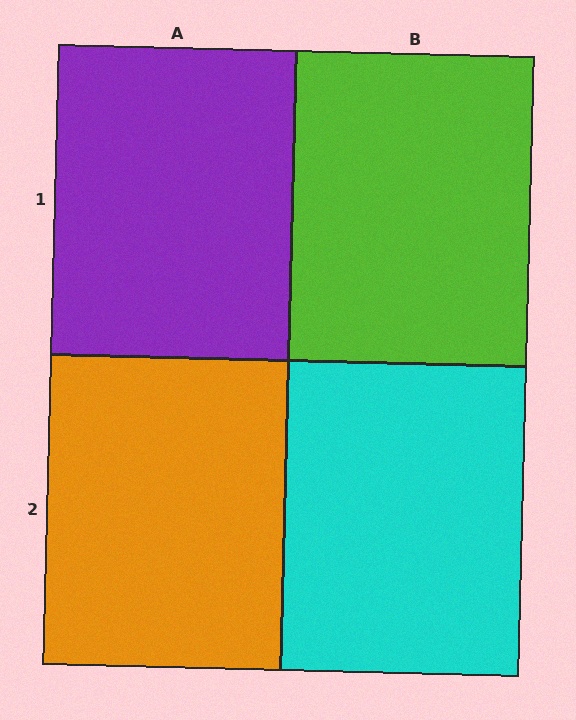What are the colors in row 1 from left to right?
Purple, lime.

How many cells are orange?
1 cell is orange.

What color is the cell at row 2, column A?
Orange.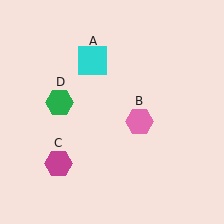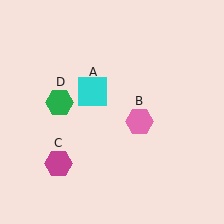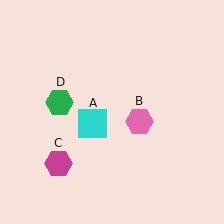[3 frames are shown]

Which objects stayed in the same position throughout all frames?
Pink hexagon (object B) and magenta hexagon (object C) and green hexagon (object D) remained stationary.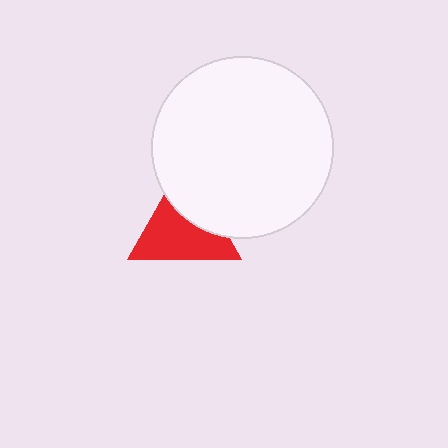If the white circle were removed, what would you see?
You would see the complete red triangle.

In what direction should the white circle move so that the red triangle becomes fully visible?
The white circle should move toward the upper-right. That is the shortest direction to clear the overlap and leave the red triangle fully visible.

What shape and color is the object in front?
The object in front is a white circle.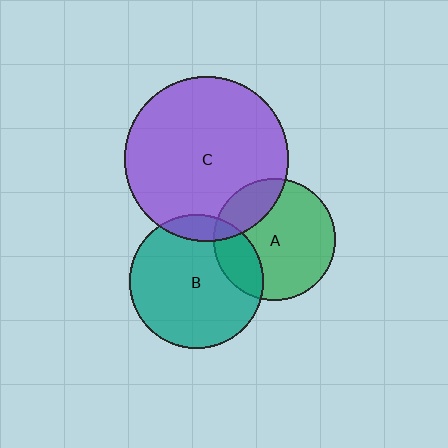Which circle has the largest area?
Circle C (purple).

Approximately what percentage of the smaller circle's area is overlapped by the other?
Approximately 20%.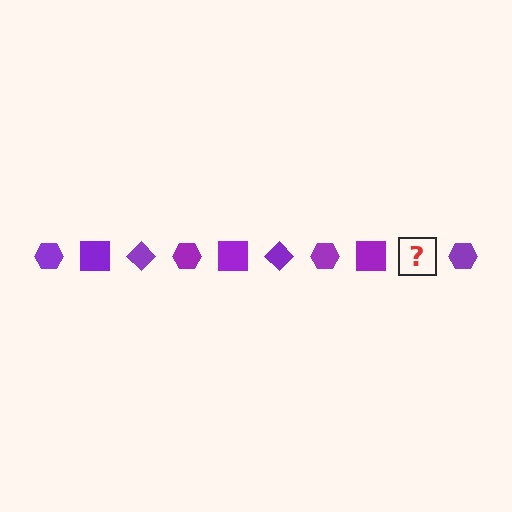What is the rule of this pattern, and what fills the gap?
The rule is that the pattern cycles through hexagon, square, diamond shapes in purple. The gap should be filled with a purple diamond.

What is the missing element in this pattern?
The missing element is a purple diamond.